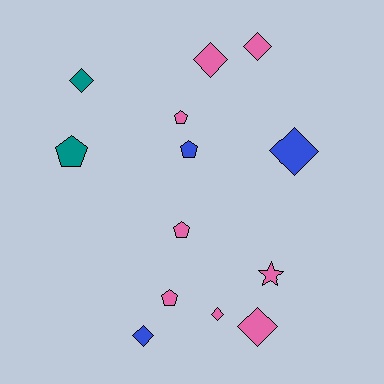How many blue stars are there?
There are no blue stars.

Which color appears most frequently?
Pink, with 8 objects.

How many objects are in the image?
There are 13 objects.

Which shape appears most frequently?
Diamond, with 7 objects.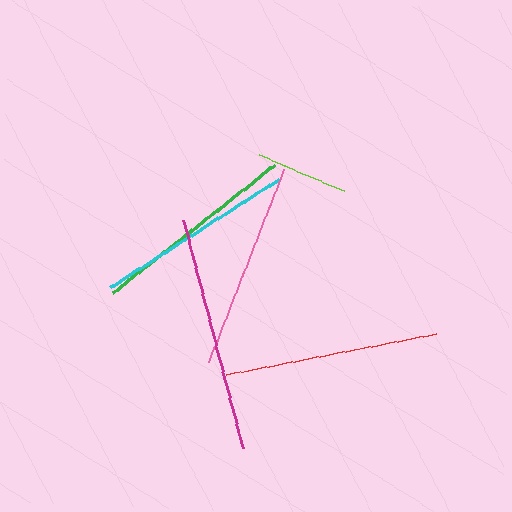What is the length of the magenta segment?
The magenta segment is approximately 235 pixels long.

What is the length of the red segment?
The red segment is approximately 214 pixels long.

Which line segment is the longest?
The magenta line is the longest at approximately 235 pixels.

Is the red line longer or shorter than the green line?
The red line is longer than the green line.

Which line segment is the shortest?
The lime line is the shortest at approximately 92 pixels.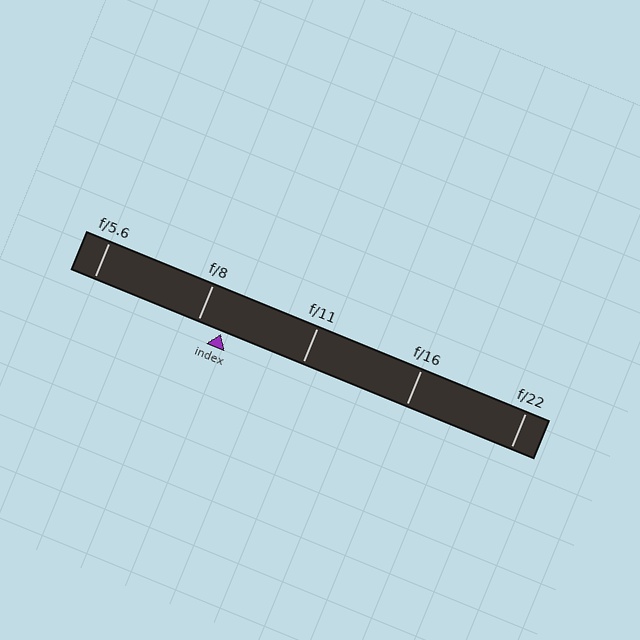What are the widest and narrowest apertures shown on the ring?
The widest aperture shown is f/5.6 and the narrowest is f/22.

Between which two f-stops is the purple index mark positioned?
The index mark is between f/8 and f/11.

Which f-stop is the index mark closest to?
The index mark is closest to f/8.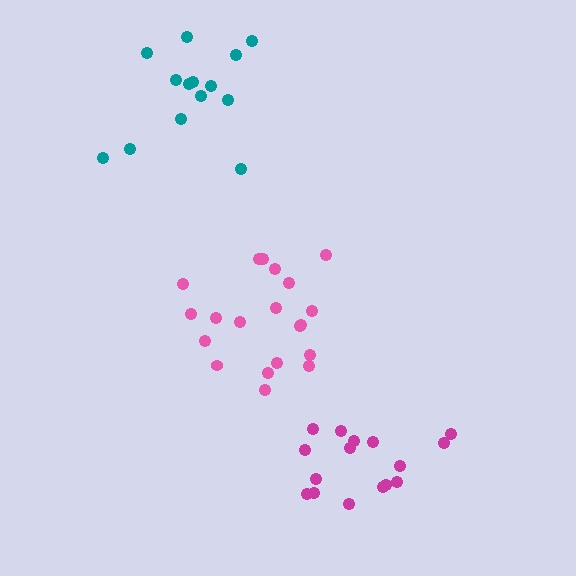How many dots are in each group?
Group 1: 20 dots, Group 2: 16 dots, Group 3: 14 dots (50 total).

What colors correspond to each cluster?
The clusters are colored: pink, magenta, teal.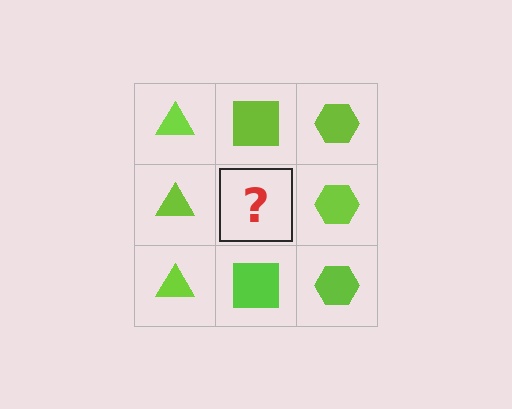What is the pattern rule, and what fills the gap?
The rule is that each column has a consistent shape. The gap should be filled with a lime square.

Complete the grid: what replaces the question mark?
The question mark should be replaced with a lime square.